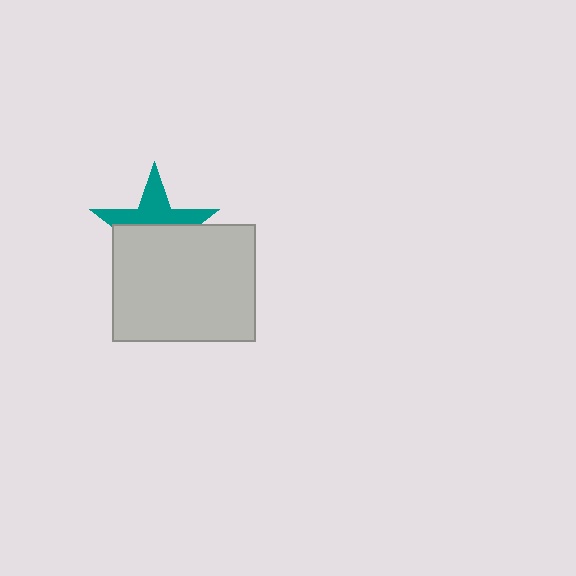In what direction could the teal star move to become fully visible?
The teal star could move up. That would shift it out from behind the light gray rectangle entirely.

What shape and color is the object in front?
The object in front is a light gray rectangle.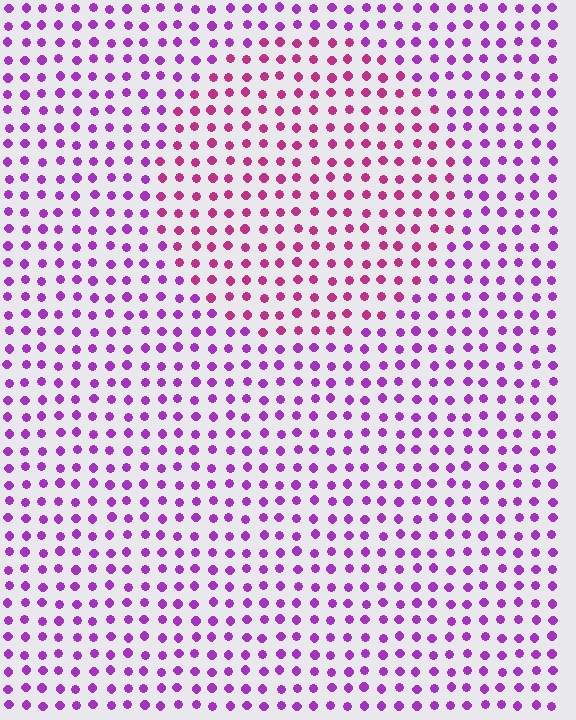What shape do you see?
I see a circle.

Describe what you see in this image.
The image is filled with small purple elements in a uniform arrangement. A circle-shaped region is visible where the elements are tinted to a slightly different hue, forming a subtle color boundary.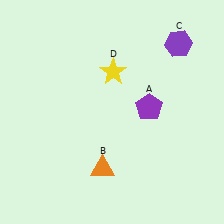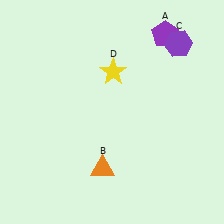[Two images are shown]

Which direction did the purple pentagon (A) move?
The purple pentagon (A) moved up.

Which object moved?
The purple pentagon (A) moved up.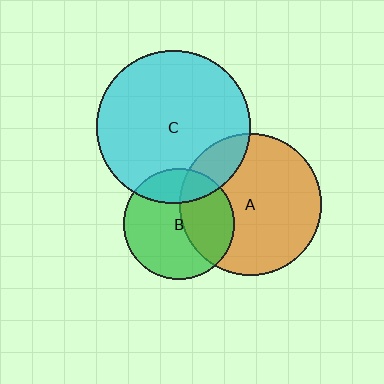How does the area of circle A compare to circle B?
Approximately 1.6 times.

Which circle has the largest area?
Circle C (cyan).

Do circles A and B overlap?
Yes.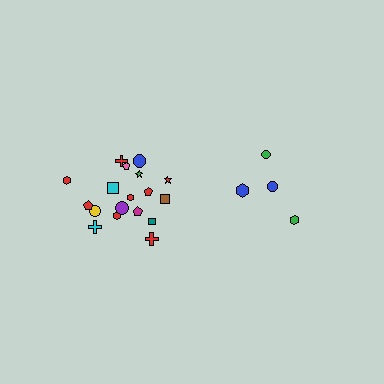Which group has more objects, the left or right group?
The left group.